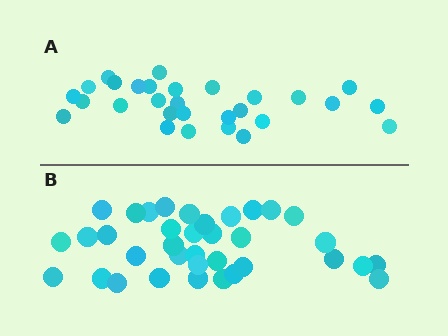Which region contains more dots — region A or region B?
Region B (the bottom region) has more dots.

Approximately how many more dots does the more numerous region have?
Region B has roughly 8 or so more dots than region A.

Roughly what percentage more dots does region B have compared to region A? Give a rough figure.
About 25% more.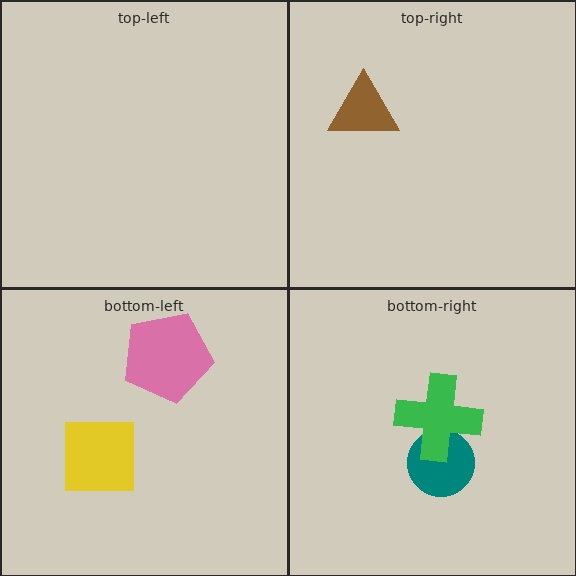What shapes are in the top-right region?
The brown triangle.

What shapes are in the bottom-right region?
The teal circle, the green cross.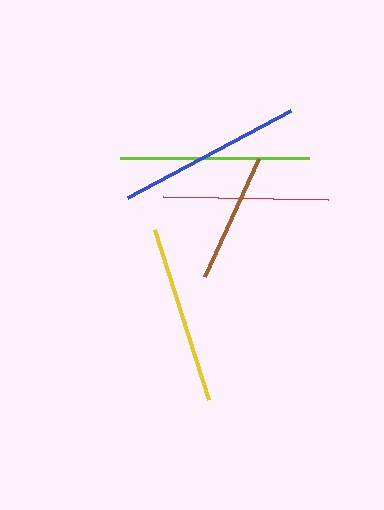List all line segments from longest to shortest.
From longest to shortest: lime, blue, yellow, red, brown.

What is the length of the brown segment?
The brown segment is approximately 130 pixels long.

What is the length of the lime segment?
The lime segment is approximately 189 pixels long.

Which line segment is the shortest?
The brown line is the shortest at approximately 130 pixels.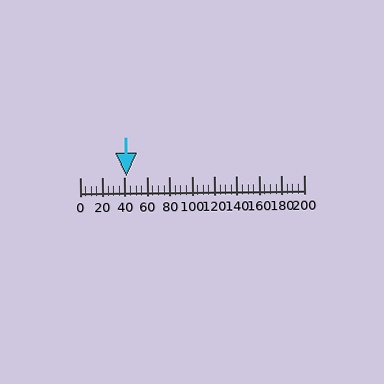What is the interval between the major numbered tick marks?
The major tick marks are spaced 20 units apart.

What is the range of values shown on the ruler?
The ruler shows values from 0 to 200.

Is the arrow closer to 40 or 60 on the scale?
The arrow is closer to 40.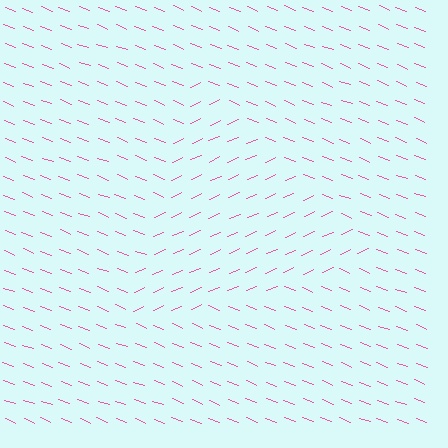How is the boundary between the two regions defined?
The boundary is defined purely by a change in line orientation (approximately 45 degrees difference). All lines are the same color and thickness.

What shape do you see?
I see a triangle.